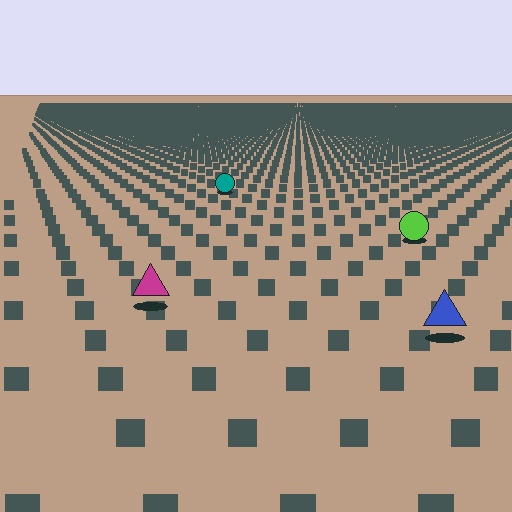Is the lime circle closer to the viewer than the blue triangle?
No. The blue triangle is closer — you can tell from the texture gradient: the ground texture is coarser near it.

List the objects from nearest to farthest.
From nearest to farthest: the blue triangle, the magenta triangle, the lime circle, the teal circle.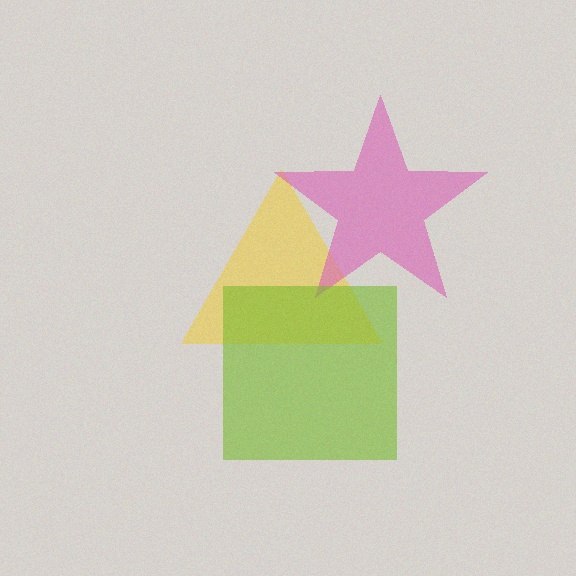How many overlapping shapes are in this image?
There are 3 overlapping shapes in the image.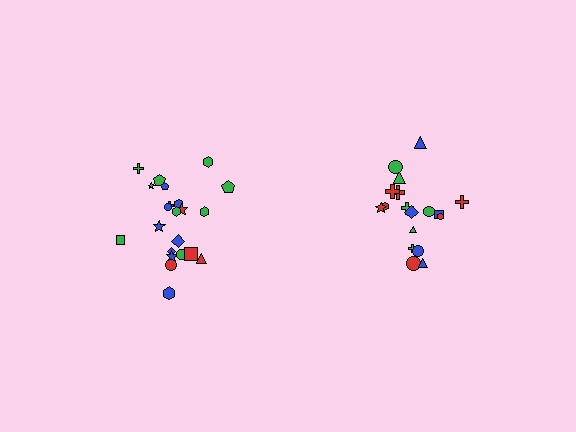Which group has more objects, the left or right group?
The left group.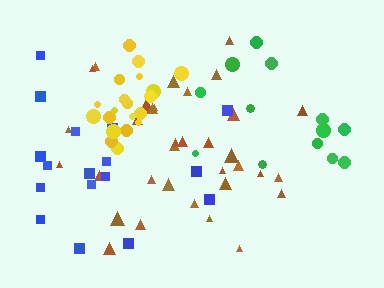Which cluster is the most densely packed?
Yellow.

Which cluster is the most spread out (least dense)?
Blue.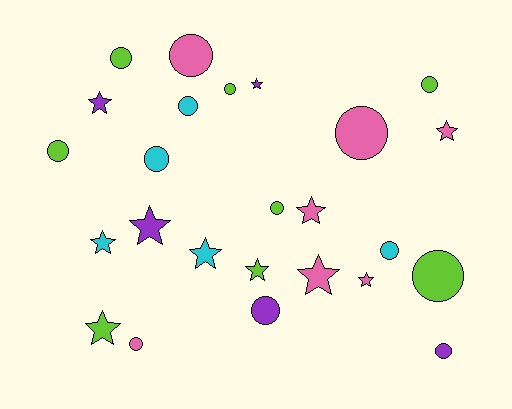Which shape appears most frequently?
Circle, with 14 objects.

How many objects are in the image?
There are 25 objects.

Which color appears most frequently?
Lime, with 8 objects.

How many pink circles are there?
There are 3 pink circles.